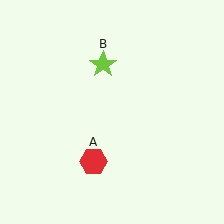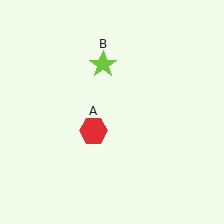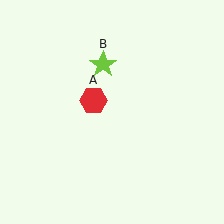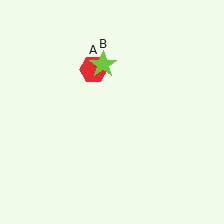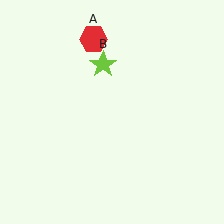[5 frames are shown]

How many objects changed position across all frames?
1 object changed position: red hexagon (object A).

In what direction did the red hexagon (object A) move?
The red hexagon (object A) moved up.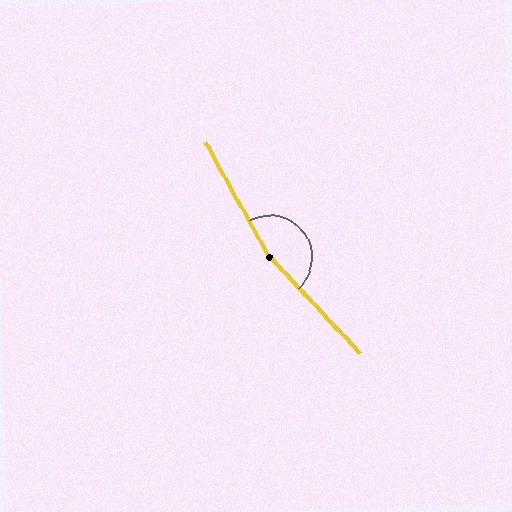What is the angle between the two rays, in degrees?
Approximately 166 degrees.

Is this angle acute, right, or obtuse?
It is obtuse.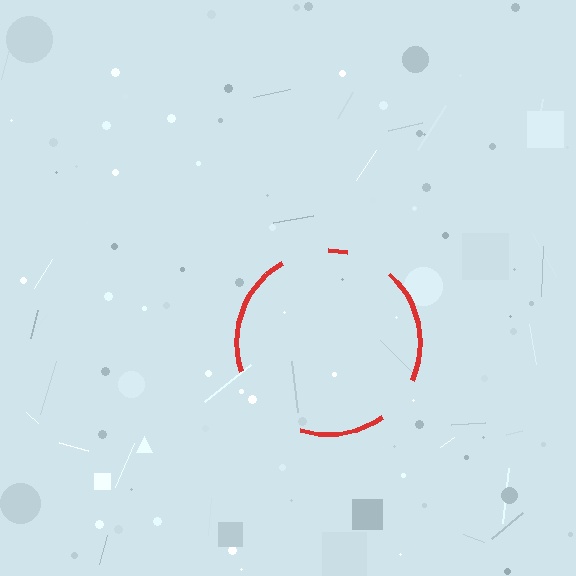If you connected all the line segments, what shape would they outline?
They would outline a circle.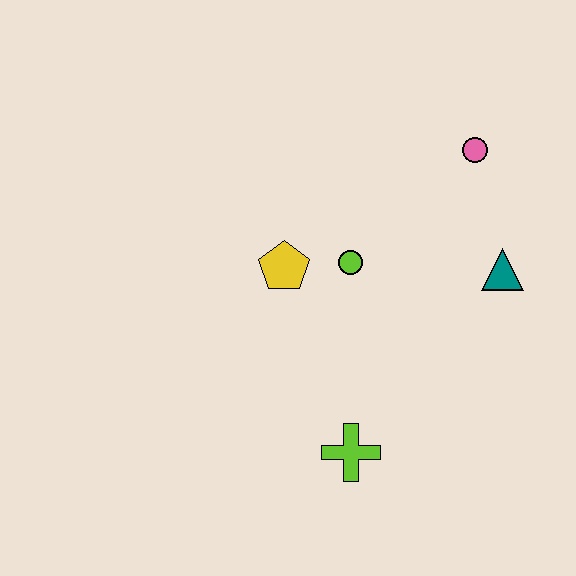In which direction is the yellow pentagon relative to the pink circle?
The yellow pentagon is to the left of the pink circle.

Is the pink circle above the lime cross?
Yes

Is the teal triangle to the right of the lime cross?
Yes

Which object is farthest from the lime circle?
The lime cross is farthest from the lime circle.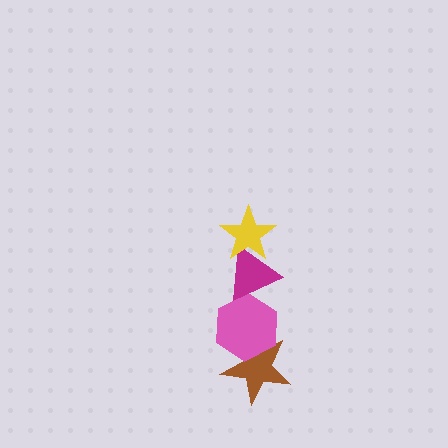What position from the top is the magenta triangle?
The magenta triangle is 2nd from the top.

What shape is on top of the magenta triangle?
The yellow star is on top of the magenta triangle.